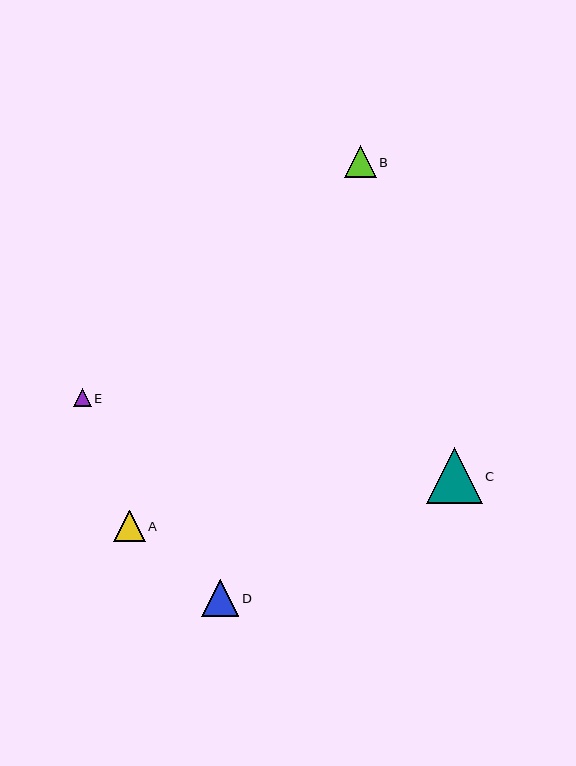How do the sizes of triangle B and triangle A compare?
Triangle B and triangle A are approximately the same size.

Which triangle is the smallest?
Triangle E is the smallest with a size of approximately 18 pixels.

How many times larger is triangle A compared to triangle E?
Triangle A is approximately 1.8 times the size of triangle E.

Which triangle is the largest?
Triangle C is the largest with a size of approximately 56 pixels.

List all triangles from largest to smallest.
From largest to smallest: C, D, B, A, E.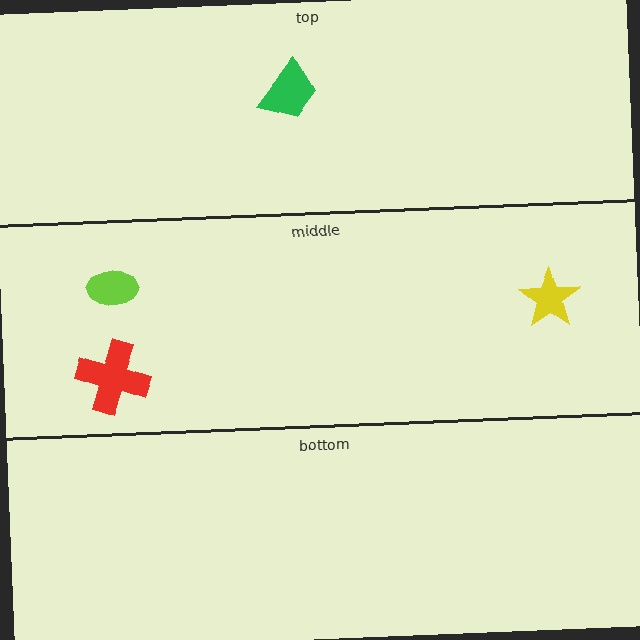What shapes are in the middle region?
The red cross, the yellow star, the lime ellipse.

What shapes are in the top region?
The green trapezoid.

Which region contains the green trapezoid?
The top region.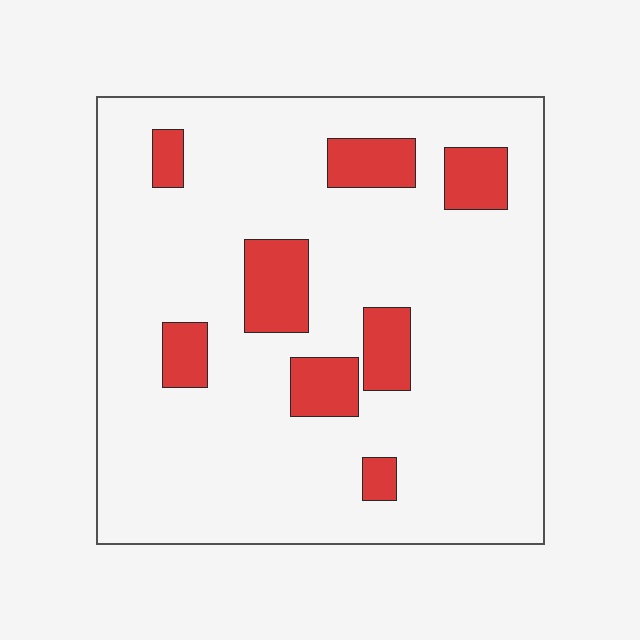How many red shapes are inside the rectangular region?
8.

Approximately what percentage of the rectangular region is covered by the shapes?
Approximately 15%.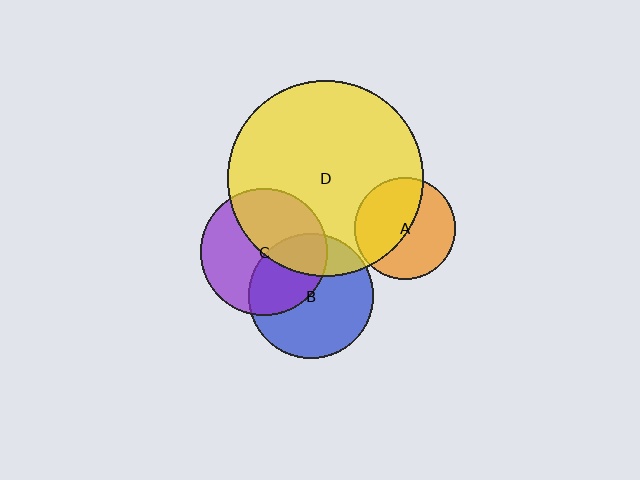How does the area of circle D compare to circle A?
Approximately 3.7 times.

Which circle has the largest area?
Circle D (yellow).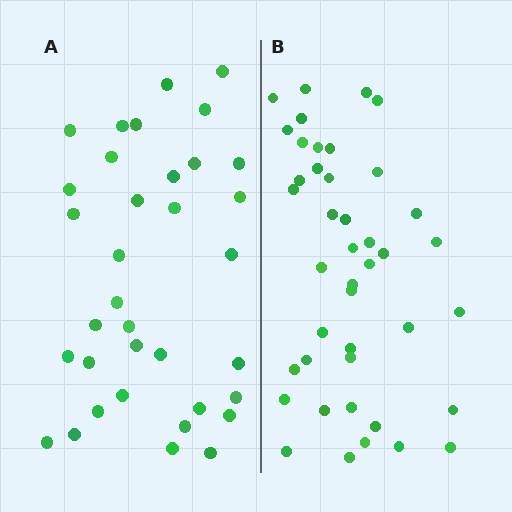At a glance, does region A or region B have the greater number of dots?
Region B (the right region) has more dots.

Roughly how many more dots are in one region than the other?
Region B has roughly 8 or so more dots than region A.